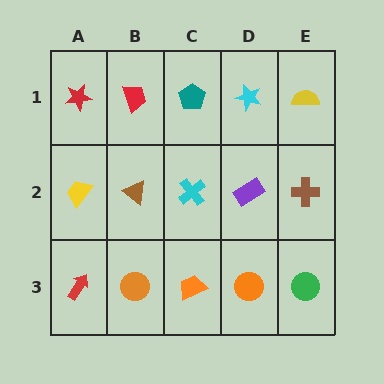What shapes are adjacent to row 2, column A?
A red star (row 1, column A), a red arrow (row 3, column A), a brown triangle (row 2, column B).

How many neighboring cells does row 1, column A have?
2.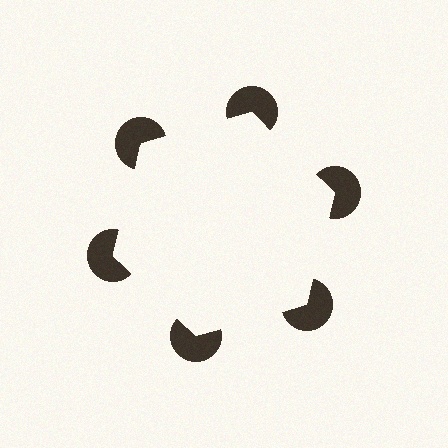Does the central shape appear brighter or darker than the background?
It typically appears slightly brighter than the background, even though no actual brightness change is drawn.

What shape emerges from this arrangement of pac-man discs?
An illusory hexagon — its edges are inferred from the aligned wedge cuts in the pac-man discs, not physically drawn.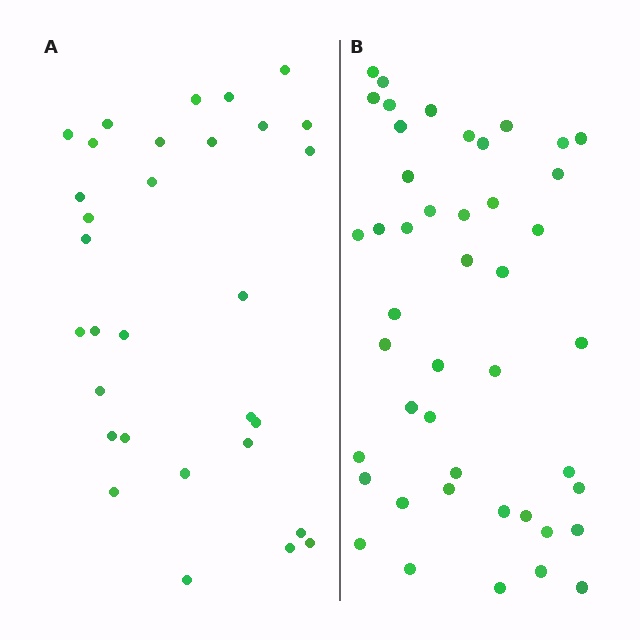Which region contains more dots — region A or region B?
Region B (the right region) has more dots.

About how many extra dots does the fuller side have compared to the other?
Region B has approximately 15 more dots than region A.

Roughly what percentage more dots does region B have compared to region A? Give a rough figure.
About 45% more.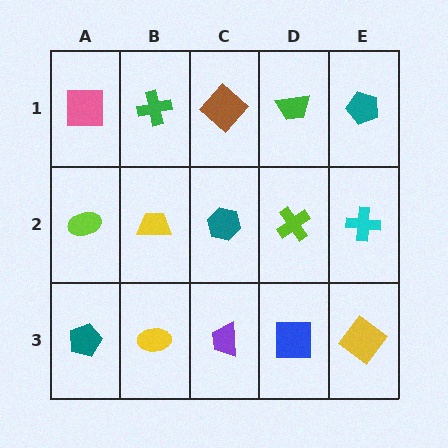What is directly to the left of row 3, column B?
A teal pentagon.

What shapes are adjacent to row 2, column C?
A brown diamond (row 1, column C), a purple trapezoid (row 3, column C), a yellow trapezoid (row 2, column B), a lime cross (row 2, column D).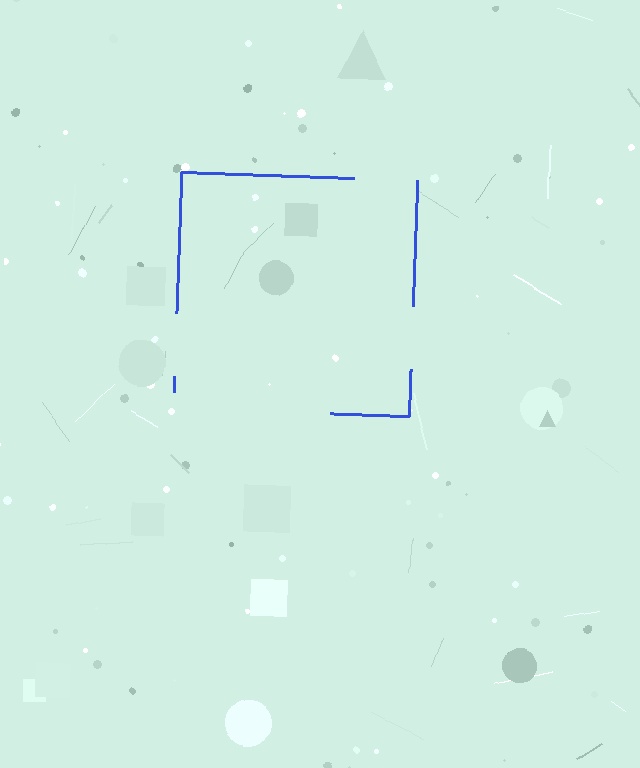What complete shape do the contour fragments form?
The contour fragments form a square.